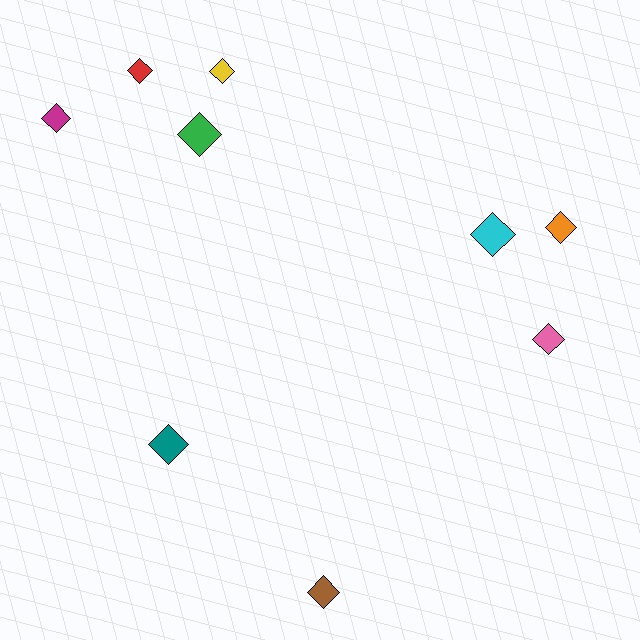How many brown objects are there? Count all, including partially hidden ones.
There is 1 brown object.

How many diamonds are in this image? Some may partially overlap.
There are 9 diamonds.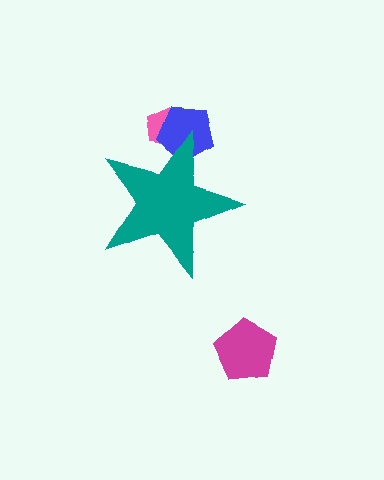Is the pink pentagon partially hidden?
Yes, the pink pentagon is partially hidden behind the teal star.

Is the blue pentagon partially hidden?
Yes, the blue pentagon is partially hidden behind the teal star.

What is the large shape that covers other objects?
A teal star.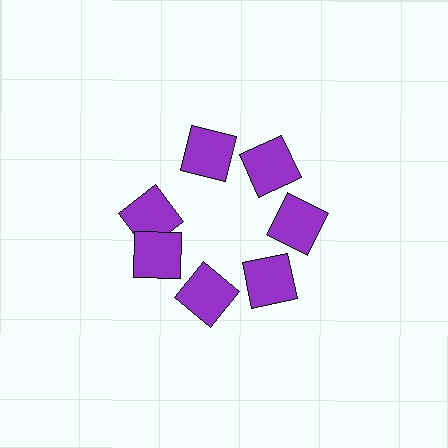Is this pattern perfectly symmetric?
No. The 7 purple squares are arranged in a ring, but one element near the 10 o'clock position is rotated out of alignment along the ring, breaking the 7-fold rotational symmetry.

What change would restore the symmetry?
The symmetry would be restored by rotating it back into even spacing with its neighbors so that all 7 squares sit at equal angles and equal distance from the center.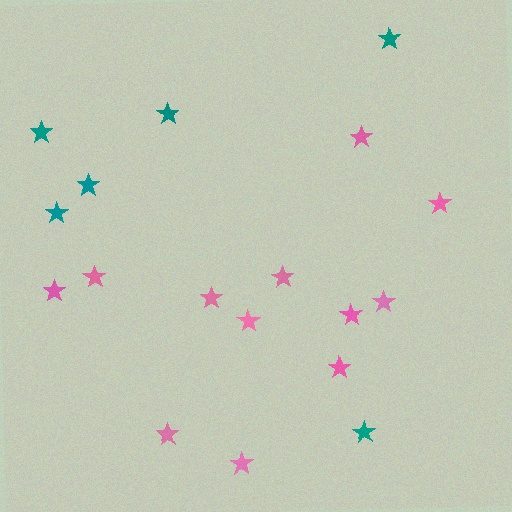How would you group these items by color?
There are 2 groups: one group of pink stars (12) and one group of teal stars (6).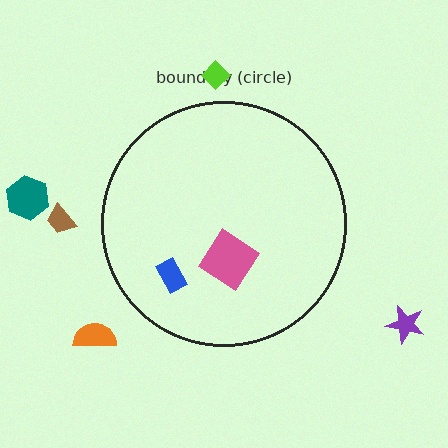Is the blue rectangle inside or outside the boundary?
Inside.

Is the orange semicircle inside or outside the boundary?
Outside.